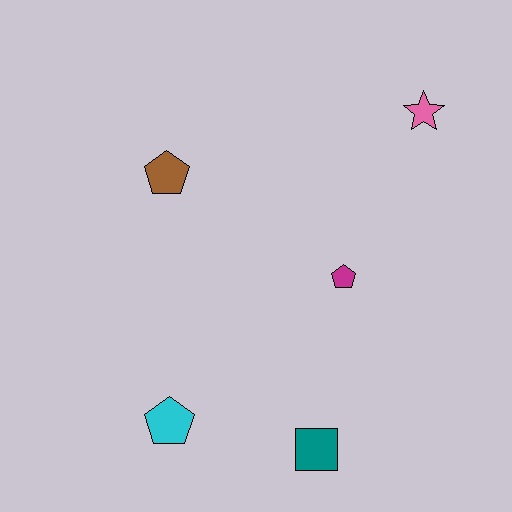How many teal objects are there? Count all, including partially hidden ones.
There is 1 teal object.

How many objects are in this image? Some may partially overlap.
There are 5 objects.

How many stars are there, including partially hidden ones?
There is 1 star.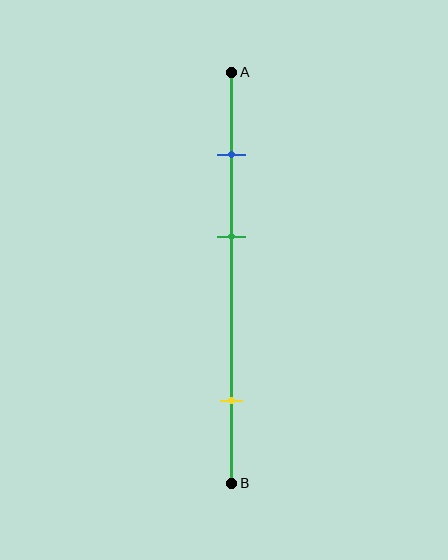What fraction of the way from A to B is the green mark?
The green mark is approximately 40% (0.4) of the way from A to B.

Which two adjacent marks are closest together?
The blue and green marks are the closest adjacent pair.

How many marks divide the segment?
There are 3 marks dividing the segment.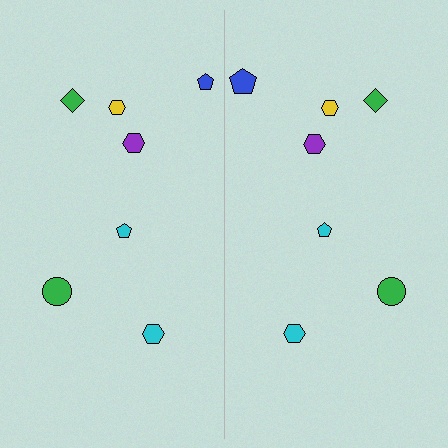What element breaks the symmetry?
The blue pentagon on the right side has a different size than its mirror counterpart.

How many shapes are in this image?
There are 14 shapes in this image.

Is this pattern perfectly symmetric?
No, the pattern is not perfectly symmetric. The blue pentagon on the right side has a different size than its mirror counterpart.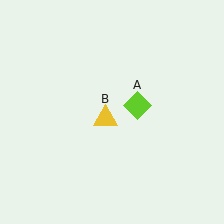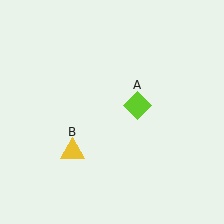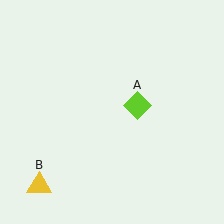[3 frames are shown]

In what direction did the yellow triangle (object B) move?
The yellow triangle (object B) moved down and to the left.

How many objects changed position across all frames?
1 object changed position: yellow triangle (object B).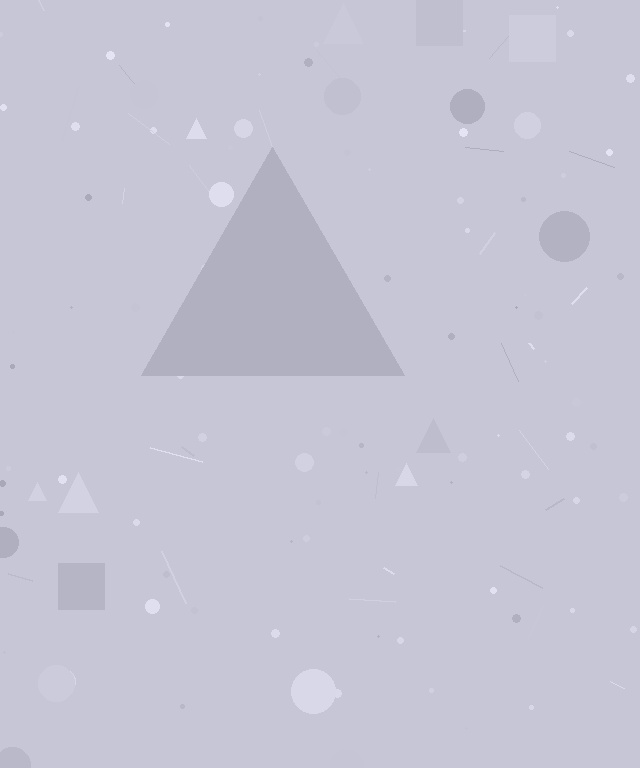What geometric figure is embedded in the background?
A triangle is embedded in the background.